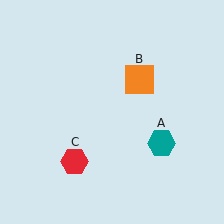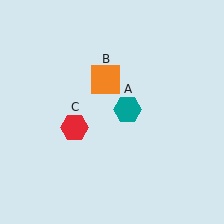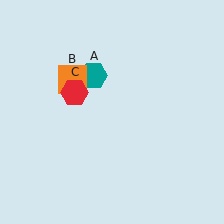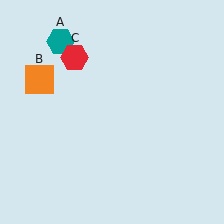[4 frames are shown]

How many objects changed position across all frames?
3 objects changed position: teal hexagon (object A), orange square (object B), red hexagon (object C).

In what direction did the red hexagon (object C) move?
The red hexagon (object C) moved up.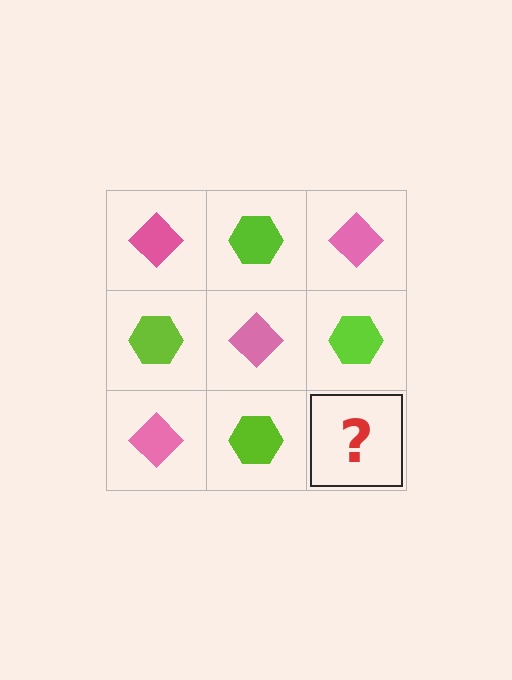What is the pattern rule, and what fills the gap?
The rule is that it alternates pink diamond and lime hexagon in a checkerboard pattern. The gap should be filled with a pink diamond.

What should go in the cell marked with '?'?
The missing cell should contain a pink diamond.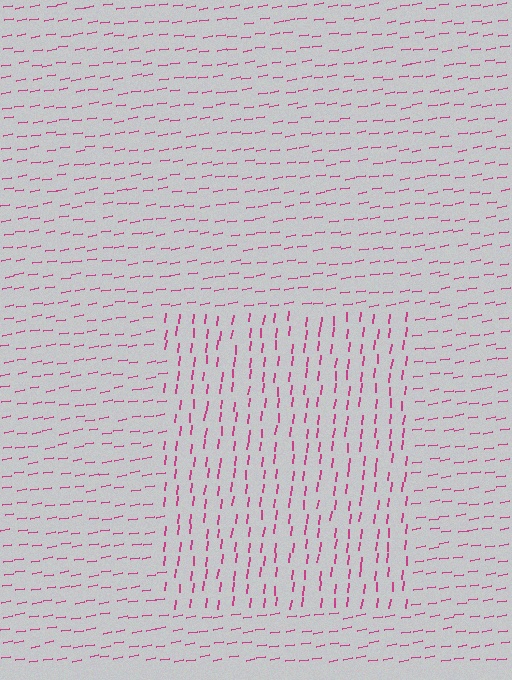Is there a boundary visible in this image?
Yes, there is a texture boundary formed by a change in line orientation.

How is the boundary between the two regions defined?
The boundary is defined purely by a change in line orientation (approximately 74 degrees difference). All lines are the same color and thickness.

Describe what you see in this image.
The image is filled with small magenta line segments. A rectangle region in the image has lines oriented differently from the surrounding lines, creating a visible texture boundary.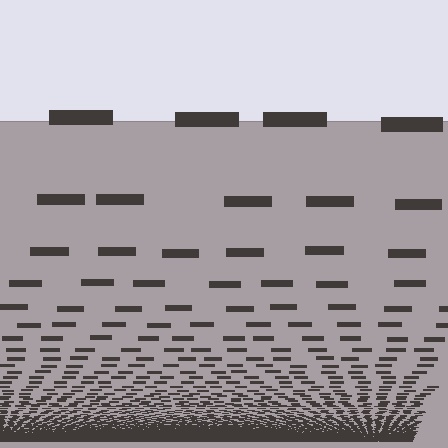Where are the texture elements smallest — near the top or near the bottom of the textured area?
Near the bottom.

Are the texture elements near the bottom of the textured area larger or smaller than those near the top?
Smaller. The gradient is inverted — elements near the bottom are smaller and denser.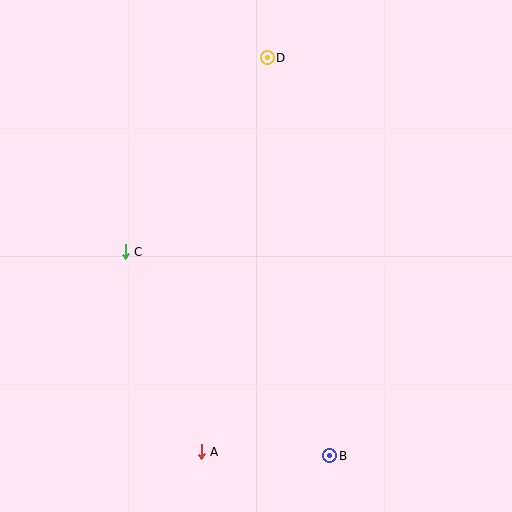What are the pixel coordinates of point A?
Point A is at (201, 452).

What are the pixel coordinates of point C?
Point C is at (125, 252).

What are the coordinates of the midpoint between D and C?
The midpoint between D and C is at (196, 155).